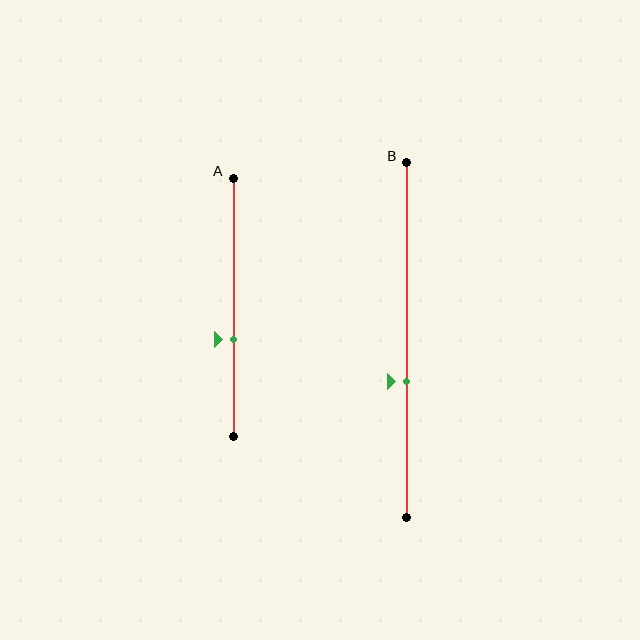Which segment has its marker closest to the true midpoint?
Segment B has its marker closest to the true midpoint.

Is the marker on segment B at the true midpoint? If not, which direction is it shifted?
No, the marker on segment B is shifted downward by about 12% of the segment length.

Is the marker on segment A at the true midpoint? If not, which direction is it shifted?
No, the marker on segment A is shifted downward by about 12% of the segment length.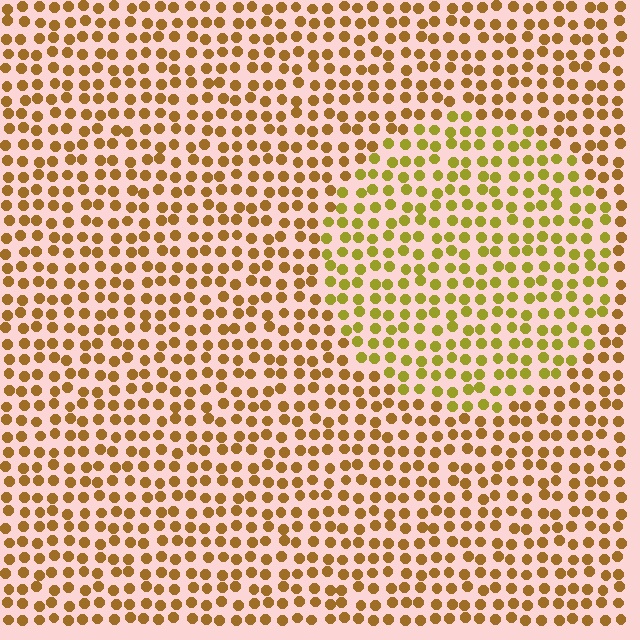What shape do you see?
I see a circle.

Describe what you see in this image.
The image is filled with small brown elements in a uniform arrangement. A circle-shaped region is visible where the elements are tinted to a slightly different hue, forming a subtle color boundary.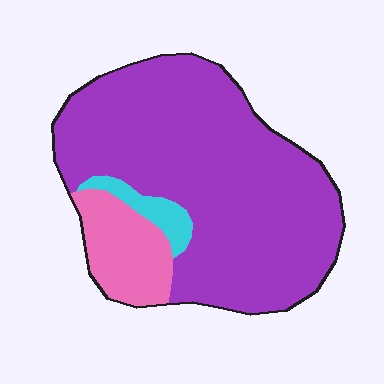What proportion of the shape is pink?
Pink takes up less than a quarter of the shape.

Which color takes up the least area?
Cyan, at roughly 5%.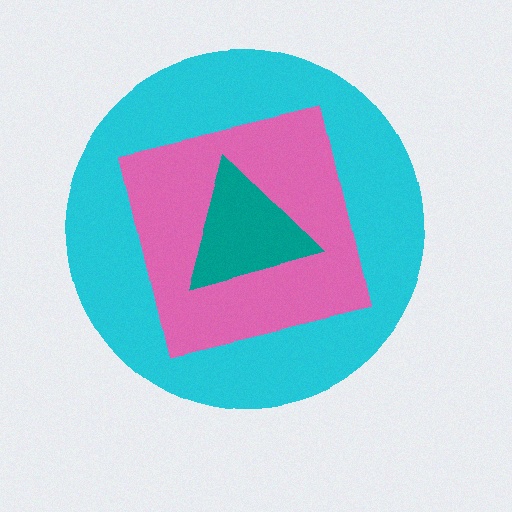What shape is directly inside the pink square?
The teal triangle.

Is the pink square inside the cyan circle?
Yes.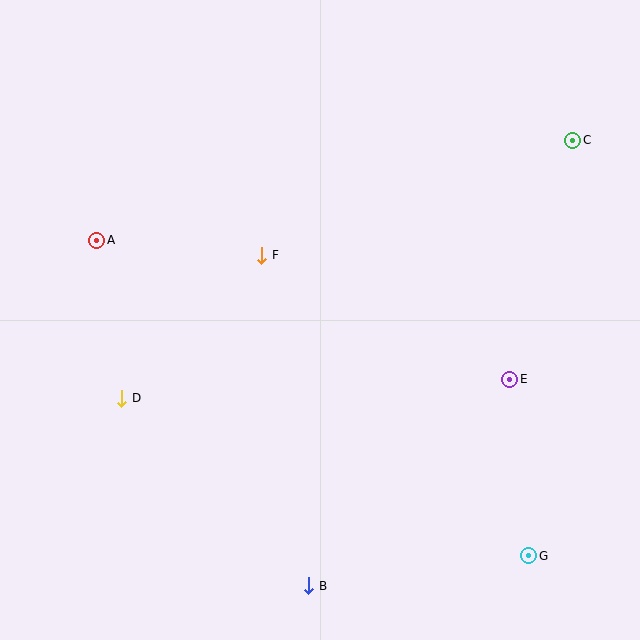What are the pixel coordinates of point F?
Point F is at (262, 255).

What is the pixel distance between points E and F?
The distance between E and F is 277 pixels.